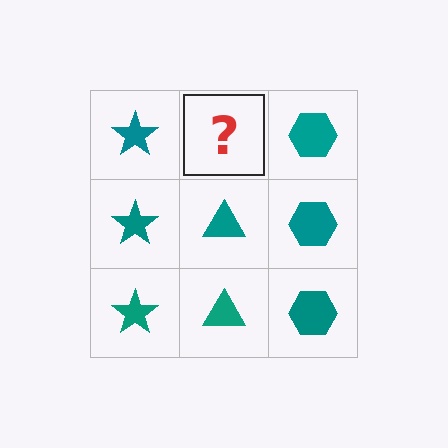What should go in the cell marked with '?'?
The missing cell should contain a teal triangle.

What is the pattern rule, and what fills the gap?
The rule is that each column has a consistent shape. The gap should be filled with a teal triangle.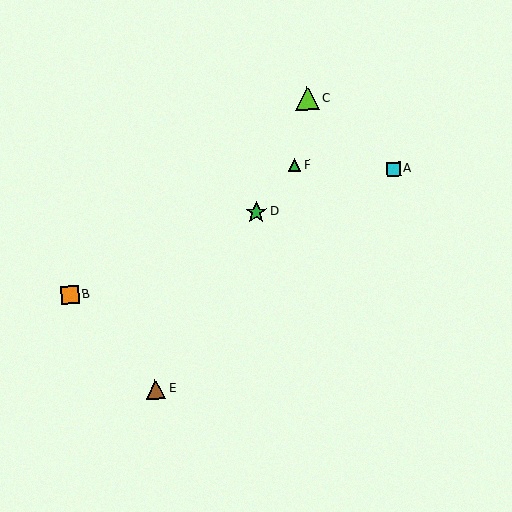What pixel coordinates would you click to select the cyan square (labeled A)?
Click at (393, 169) to select the cyan square A.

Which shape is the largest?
The lime triangle (labeled C) is the largest.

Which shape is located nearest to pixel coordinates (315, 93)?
The lime triangle (labeled C) at (307, 98) is nearest to that location.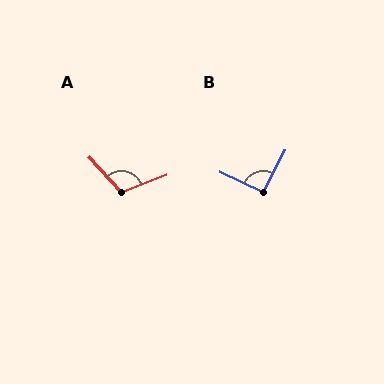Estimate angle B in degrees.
Approximately 91 degrees.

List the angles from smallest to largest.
B (91°), A (112°).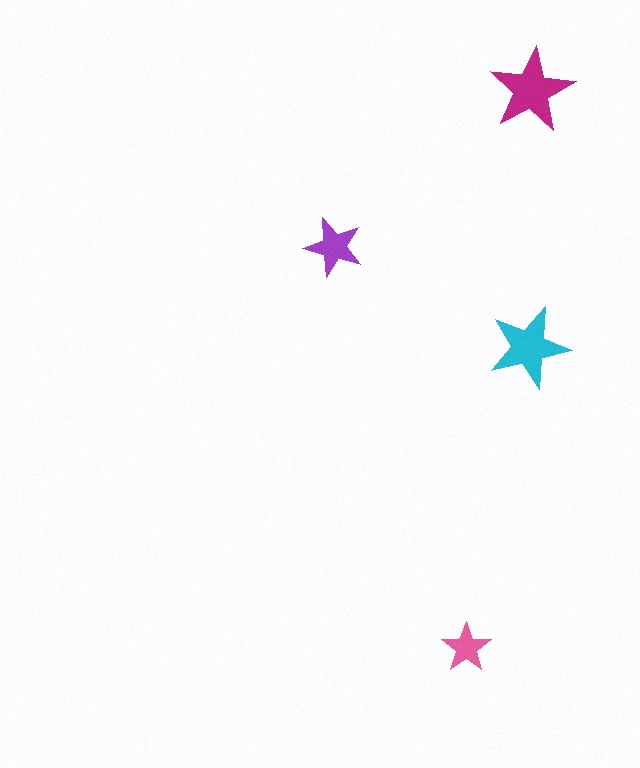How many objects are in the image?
There are 4 objects in the image.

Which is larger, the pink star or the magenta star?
The magenta one.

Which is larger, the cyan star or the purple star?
The cyan one.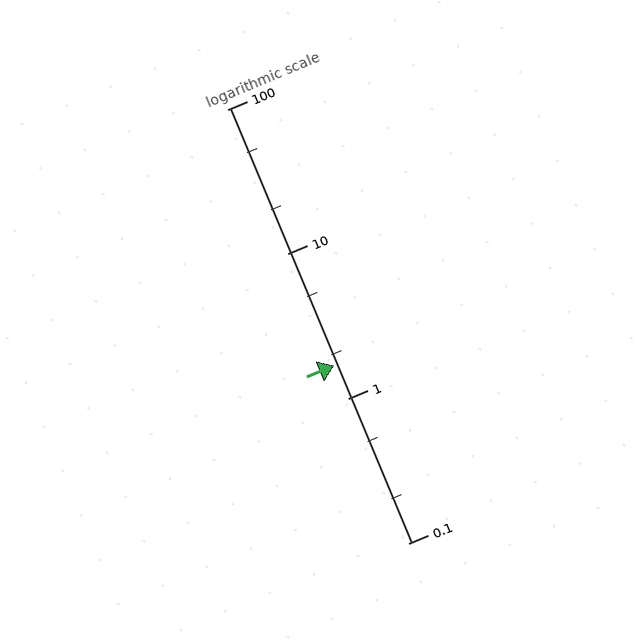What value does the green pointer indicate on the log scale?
The pointer indicates approximately 1.7.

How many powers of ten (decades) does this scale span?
The scale spans 3 decades, from 0.1 to 100.